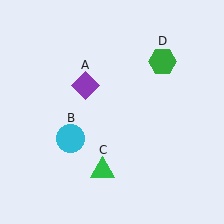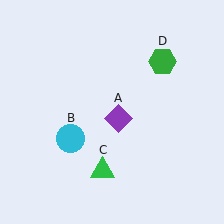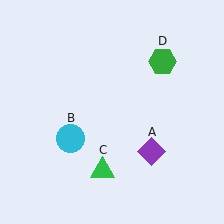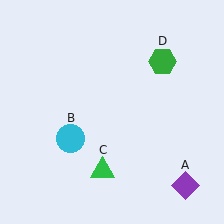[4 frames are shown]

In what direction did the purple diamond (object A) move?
The purple diamond (object A) moved down and to the right.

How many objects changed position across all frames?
1 object changed position: purple diamond (object A).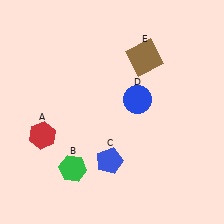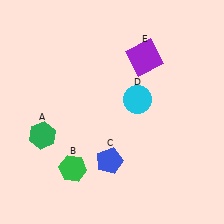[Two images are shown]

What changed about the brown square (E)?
In Image 1, E is brown. In Image 2, it changed to purple.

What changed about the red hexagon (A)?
In Image 1, A is red. In Image 2, it changed to green.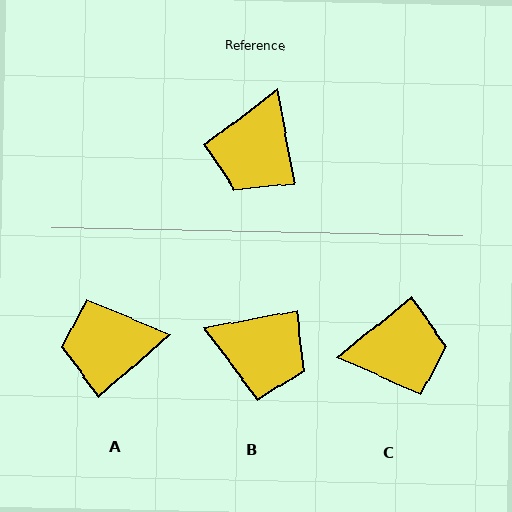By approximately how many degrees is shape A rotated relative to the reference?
Approximately 60 degrees clockwise.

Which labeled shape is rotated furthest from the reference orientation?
C, about 119 degrees away.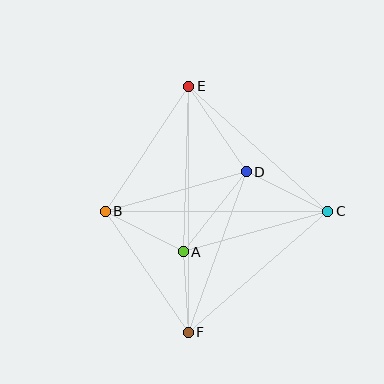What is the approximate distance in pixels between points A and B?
The distance between A and B is approximately 87 pixels.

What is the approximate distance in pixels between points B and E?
The distance between B and E is approximately 150 pixels.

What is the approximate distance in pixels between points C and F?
The distance between C and F is approximately 185 pixels.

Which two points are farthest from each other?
Points E and F are farthest from each other.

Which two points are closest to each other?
Points A and F are closest to each other.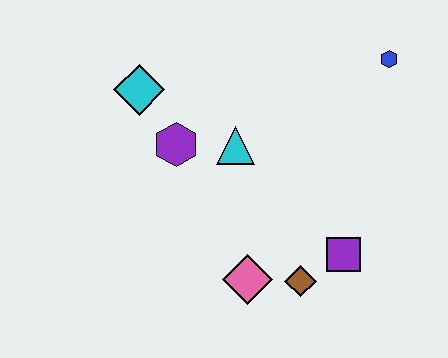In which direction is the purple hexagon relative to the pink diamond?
The purple hexagon is above the pink diamond.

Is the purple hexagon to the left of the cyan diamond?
No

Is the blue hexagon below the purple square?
No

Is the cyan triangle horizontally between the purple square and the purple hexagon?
Yes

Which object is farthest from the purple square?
The cyan diamond is farthest from the purple square.